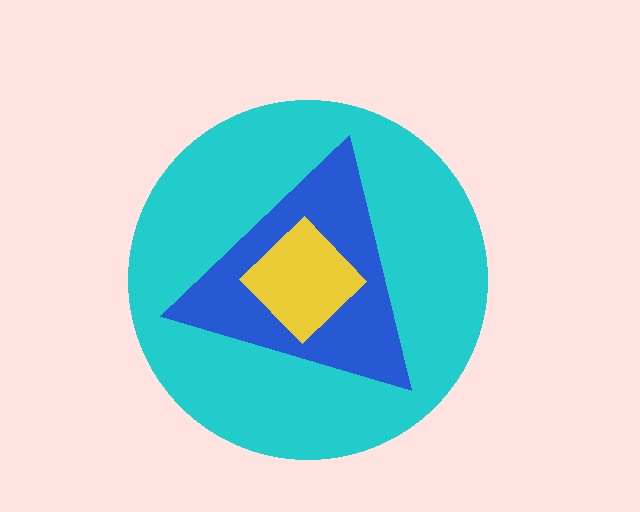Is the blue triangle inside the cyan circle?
Yes.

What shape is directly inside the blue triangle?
The yellow diamond.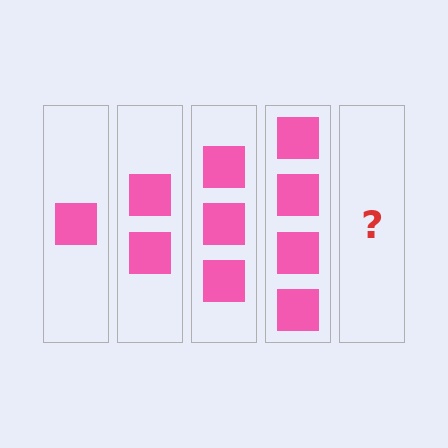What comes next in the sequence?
The next element should be 5 squares.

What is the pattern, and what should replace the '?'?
The pattern is that each step adds one more square. The '?' should be 5 squares.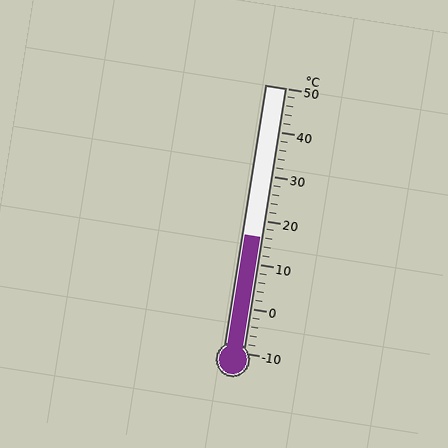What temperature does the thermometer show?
The thermometer shows approximately 16°C.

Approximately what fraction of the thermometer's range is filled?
The thermometer is filled to approximately 45% of its range.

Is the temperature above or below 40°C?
The temperature is below 40°C.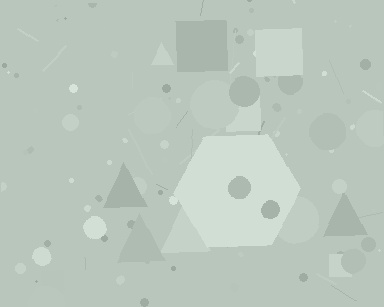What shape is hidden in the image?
A hexagon is hidden in the image.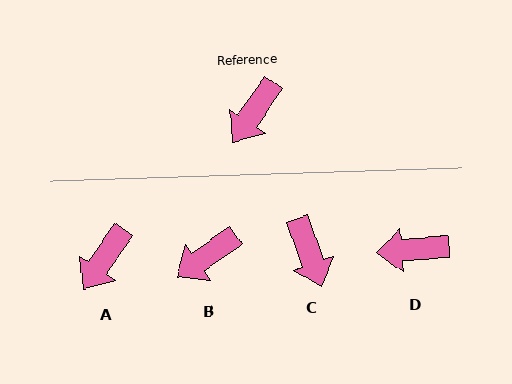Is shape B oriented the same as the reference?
No, it is off by about 20 degrees.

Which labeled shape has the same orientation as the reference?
A.